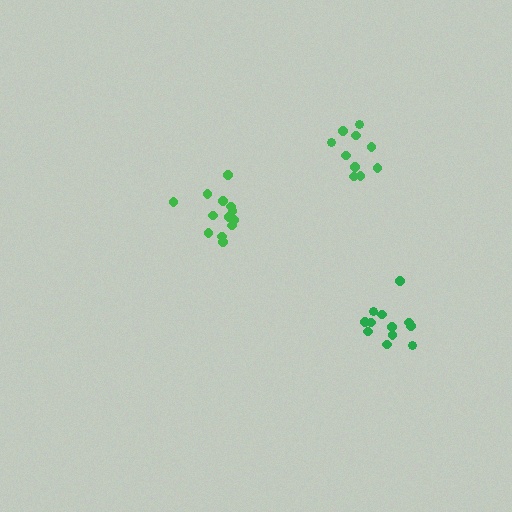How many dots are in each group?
Group 1: 13 dots, Group 2: 10 dots, Group 3: 12 dots (35 total).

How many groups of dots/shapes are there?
There are 3 groups.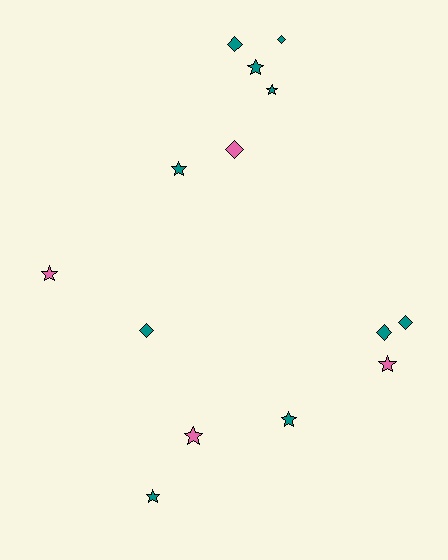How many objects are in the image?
There are 14 objects.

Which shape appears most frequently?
Star, with 8 objects.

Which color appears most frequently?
Teal, with 10 objects.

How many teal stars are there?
There are 5 teal stars.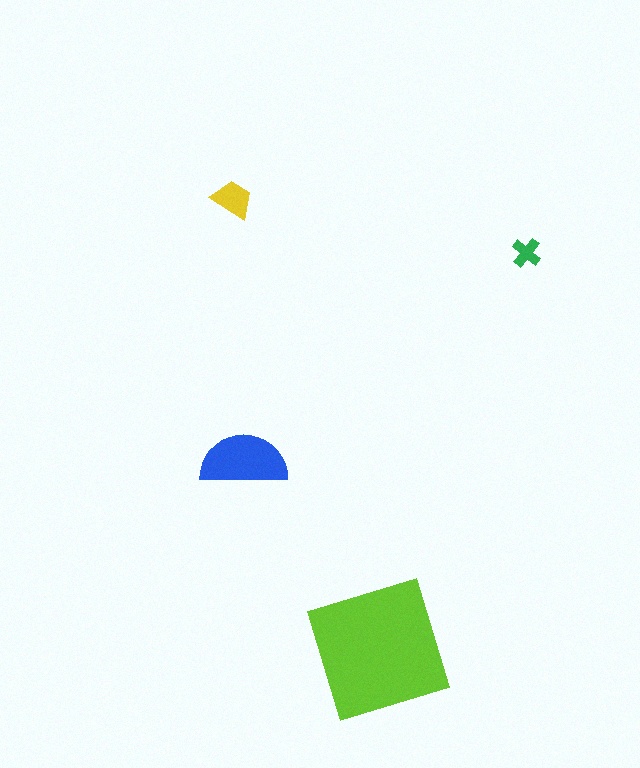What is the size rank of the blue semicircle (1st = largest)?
2nd.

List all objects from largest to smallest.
The lime square, the blue semicircle, the yellow trapezoid, the green cross.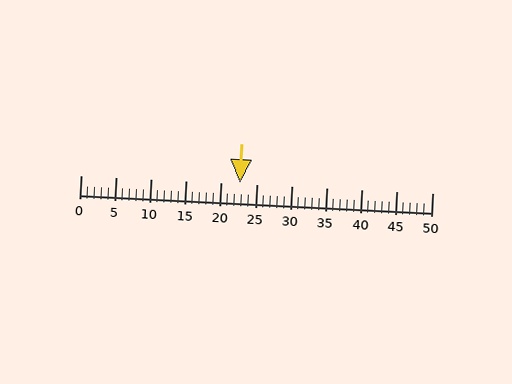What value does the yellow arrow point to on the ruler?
The yellow arrow points to approximately 23.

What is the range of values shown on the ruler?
The ruler shows values from 0 to 50.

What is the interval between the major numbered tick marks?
The major tick marks are spaced 5 units apart.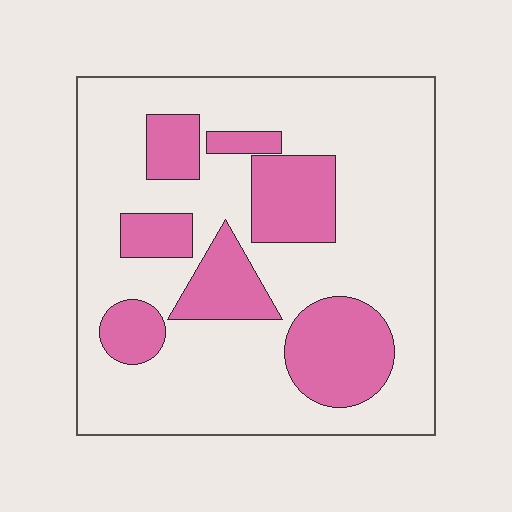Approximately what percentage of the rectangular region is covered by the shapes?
Approximately 25%.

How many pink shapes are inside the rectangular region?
7.